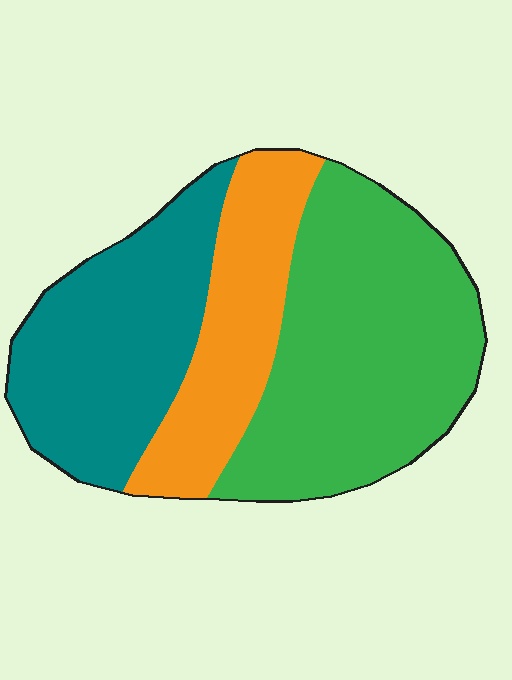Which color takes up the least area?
Orange, at roughly 25%.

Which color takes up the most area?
Green, at roughly 45%.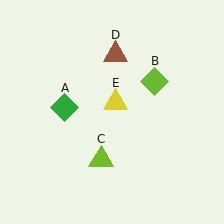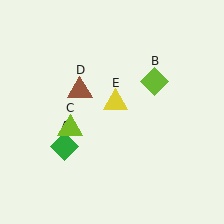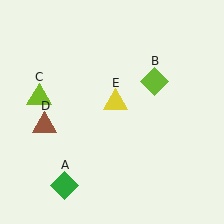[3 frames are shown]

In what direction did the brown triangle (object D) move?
The brown triangle (object D) moved down and to the left.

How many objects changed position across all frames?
3 objects changed position: green diamond (object A), lime triangle (object C), brown triangle (object D).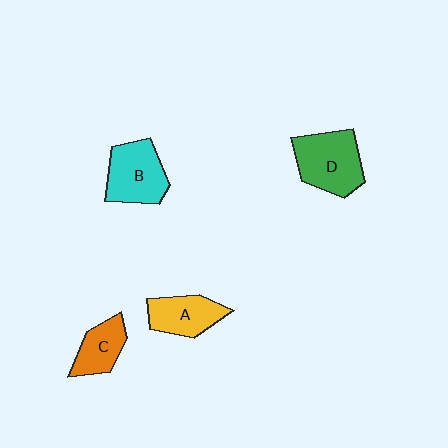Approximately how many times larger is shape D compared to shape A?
Approximately 1.4 times.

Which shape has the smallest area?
Shape C (orange).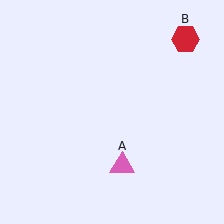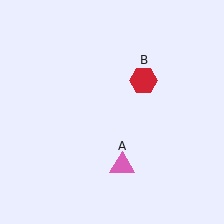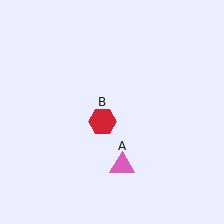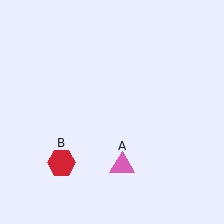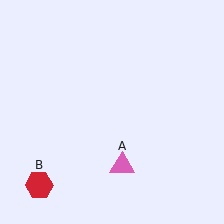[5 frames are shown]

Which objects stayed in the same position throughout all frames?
Pink triangle (object A) remained stationary.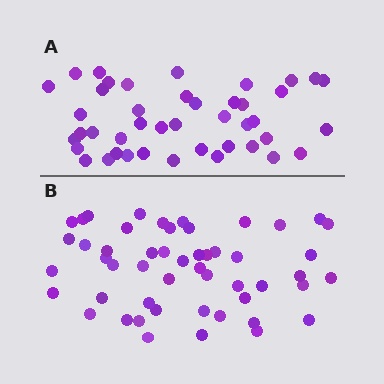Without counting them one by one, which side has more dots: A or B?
Region B (the bottom region) has more dots.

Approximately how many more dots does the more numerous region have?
Region B has roughly 8 or so more dots than region A.